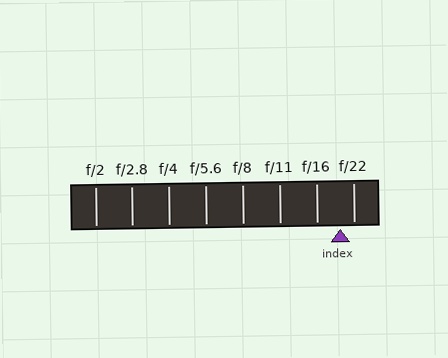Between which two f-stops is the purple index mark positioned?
The index mark is between f/16 and f/22.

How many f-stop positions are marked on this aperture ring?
There are 8 f-stop positions marked.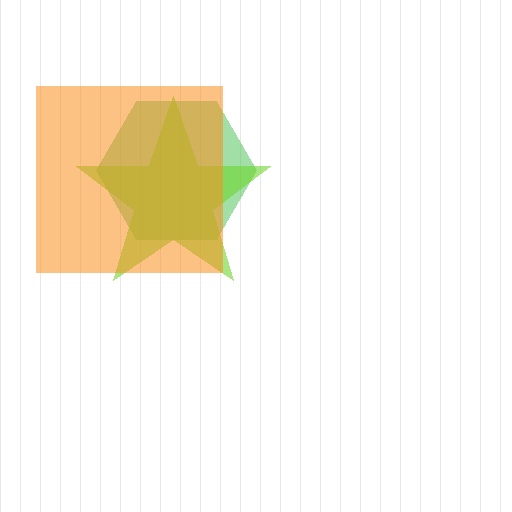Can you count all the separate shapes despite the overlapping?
Yes, there are 3 separate shapes.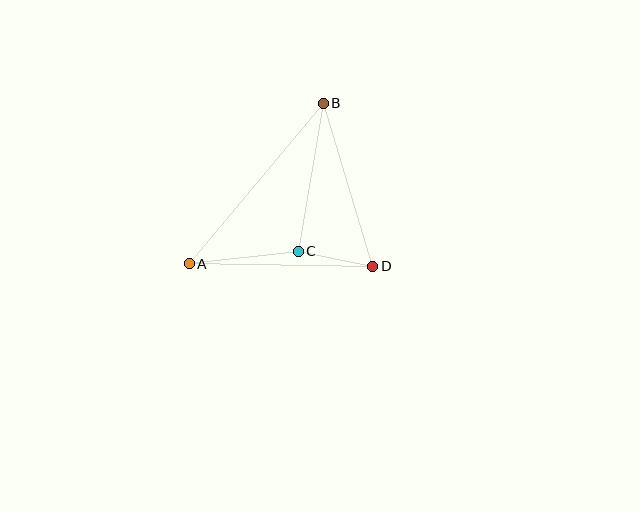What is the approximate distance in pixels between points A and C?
The distance between A and C is approximately 110 pixels.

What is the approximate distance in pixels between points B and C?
The distance between B and C is approximately 150 pixels.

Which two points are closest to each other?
Points C and D are closest to each other.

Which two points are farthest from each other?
Points A and B are farthest from each other.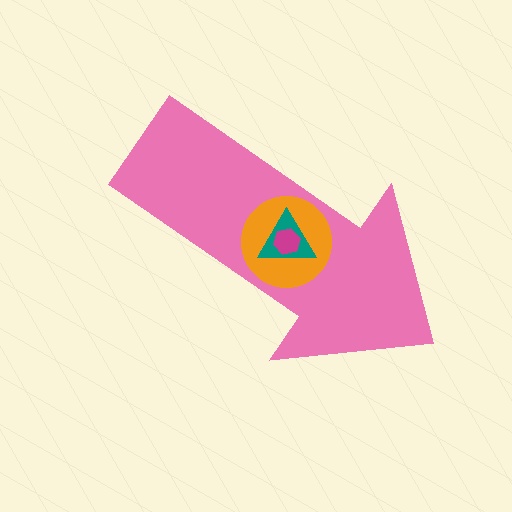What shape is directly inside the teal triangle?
The magenta hexagon.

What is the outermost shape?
The pink arrow.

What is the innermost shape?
The magenta hexagon.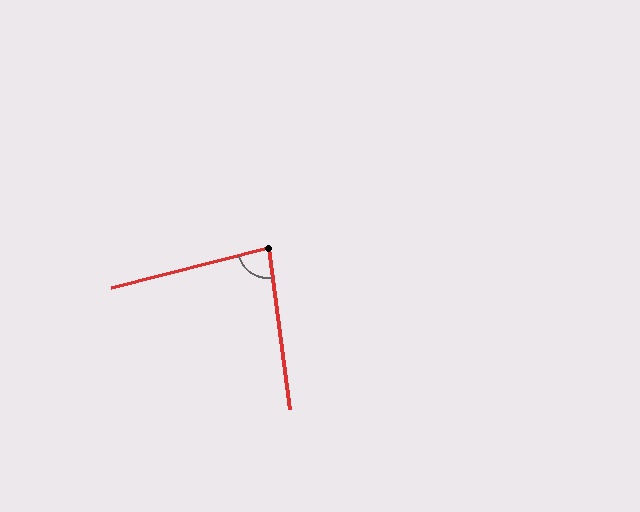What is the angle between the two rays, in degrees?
Approximately 83 degrees.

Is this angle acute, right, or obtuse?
It is acute.